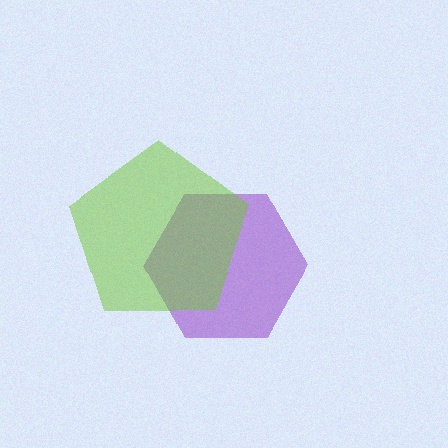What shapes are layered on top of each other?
The layered shapes are: a purple hexagon, a lime pentagon.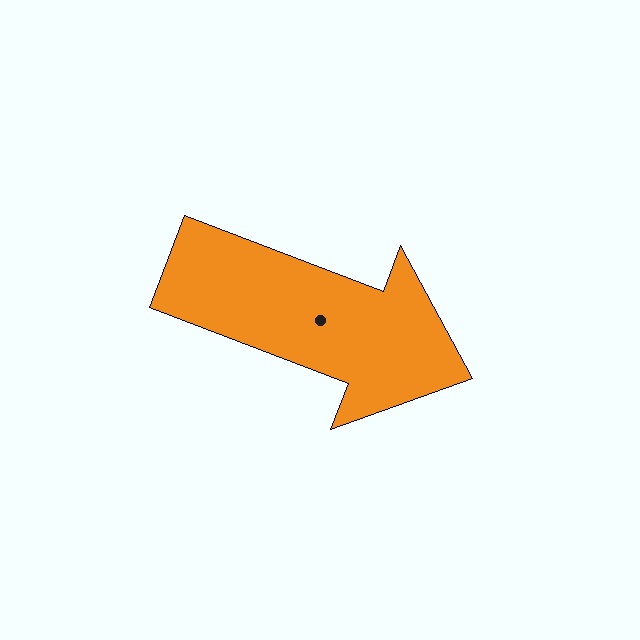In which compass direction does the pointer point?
East.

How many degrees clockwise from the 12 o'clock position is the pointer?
Approximately 111 degrees.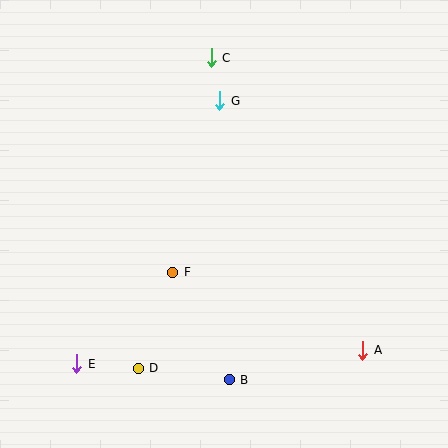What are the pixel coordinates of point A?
Point A is at (363, 350).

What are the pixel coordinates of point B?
Point B is at (229, 380).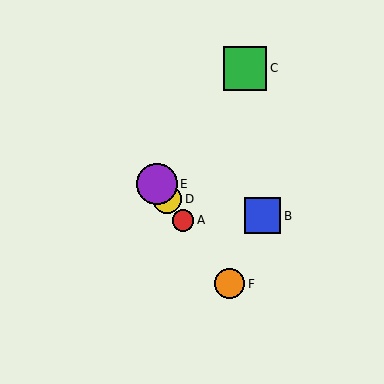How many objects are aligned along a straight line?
4 objects (A, D, E, F) are aligned along a straight line.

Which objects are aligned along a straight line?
Objects A, D, E, F are aligned along a straight line.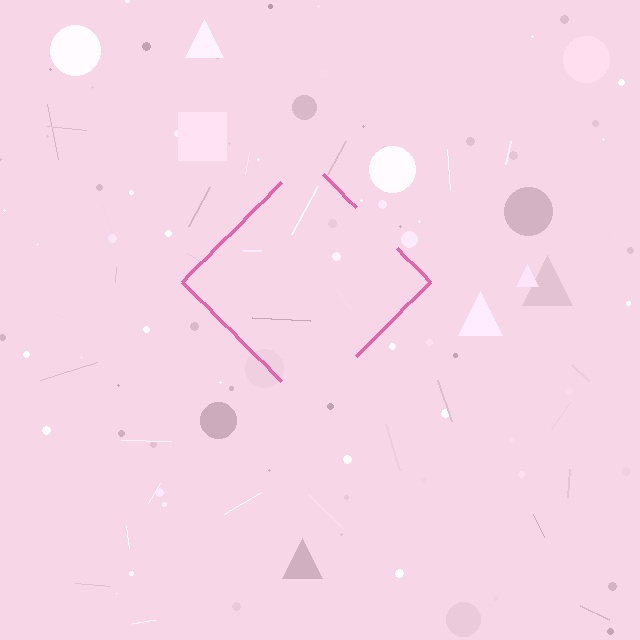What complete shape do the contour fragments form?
The contour fragments form a diamond.